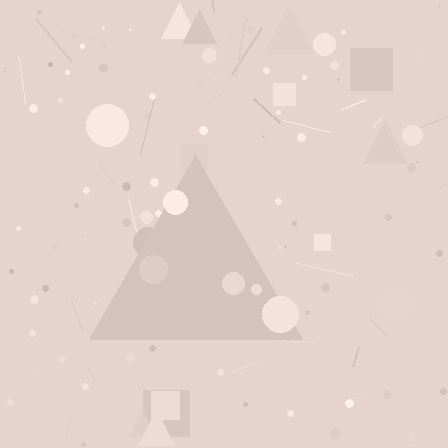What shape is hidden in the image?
A triangle is hidden in the image.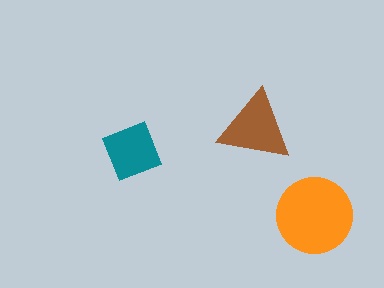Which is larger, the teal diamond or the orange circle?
The orange circle.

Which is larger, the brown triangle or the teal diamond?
The brown triangle.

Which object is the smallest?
The teal diamond.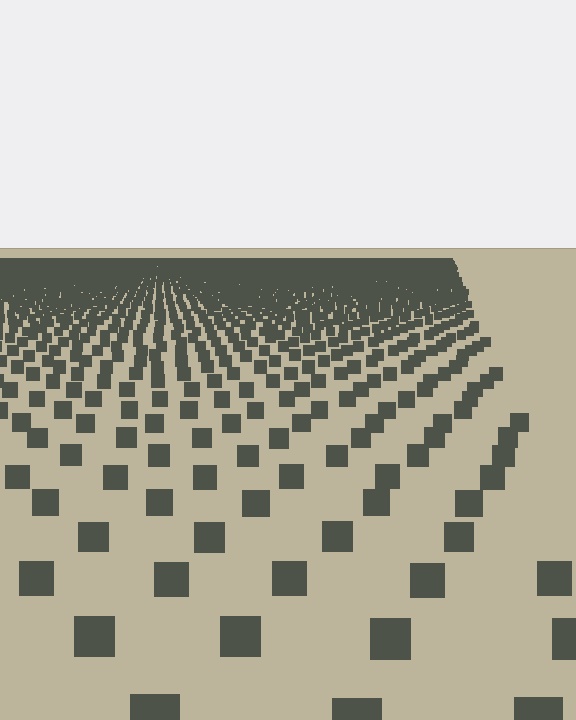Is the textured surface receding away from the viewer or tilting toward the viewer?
The surface is receding away from the viewer. Texture elements get smaller and denser toward the top.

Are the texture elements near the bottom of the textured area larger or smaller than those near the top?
Larger. Near the bottom, elements are closer to the viewer and appear at a bigger on-screen size.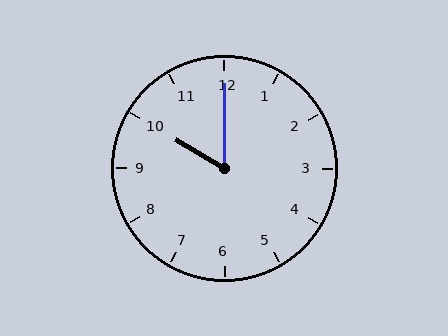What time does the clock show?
10:00.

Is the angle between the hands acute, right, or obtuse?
It is acute.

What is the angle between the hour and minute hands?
Approximately 60 degrees.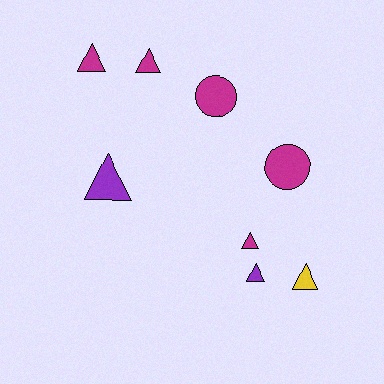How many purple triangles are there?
There are 2 purple triangles.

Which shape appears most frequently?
Triangle, with 6 objects.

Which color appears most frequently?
Magenta, with 5 objects.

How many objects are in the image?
There are 8 objects.